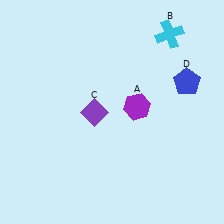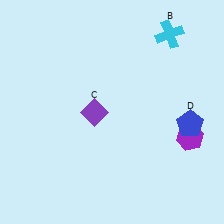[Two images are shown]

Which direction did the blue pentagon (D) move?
The blue pentagon (D) moved down.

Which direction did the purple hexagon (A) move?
The purple hexagon (A) moved right.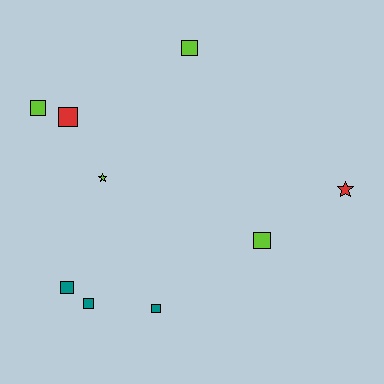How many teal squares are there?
There are 3 teal squares.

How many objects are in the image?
There are 9 objects.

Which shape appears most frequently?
Square, with 7 objects.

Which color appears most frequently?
Lime, with 4 objects.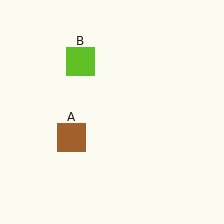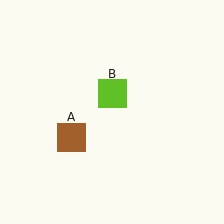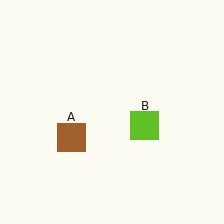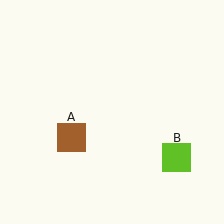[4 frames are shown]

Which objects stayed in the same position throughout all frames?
Brown square (object A) remained stationary.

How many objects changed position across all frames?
1 object changed position: lime square (object B).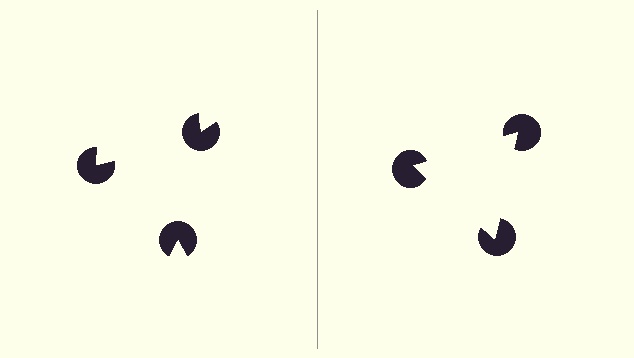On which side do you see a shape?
An illusory triangle appears on the right side. On the left side the wedge cuts are rotated, so no coherent shape forms.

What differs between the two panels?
The pac-man discs are positioned identically on both sides; only the wedge orientations differ. On the right they align to a triangle; on the left they are misaligned.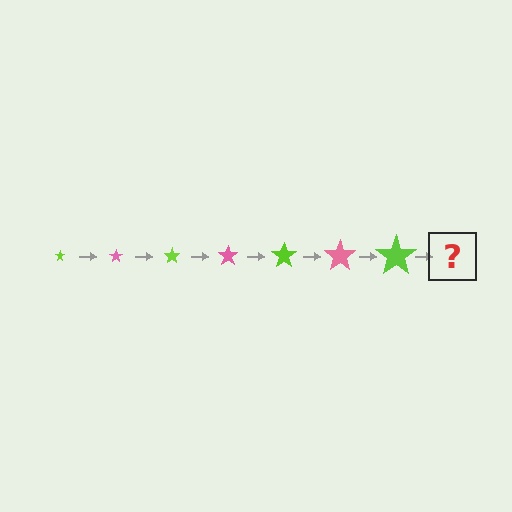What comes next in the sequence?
The next element should be a pink star, larger than the previous one.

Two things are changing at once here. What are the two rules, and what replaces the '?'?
The two rules are that the star grows larger each step and the color cycles through lime and pink. The '?' should be a pink star, larger than the previous one.